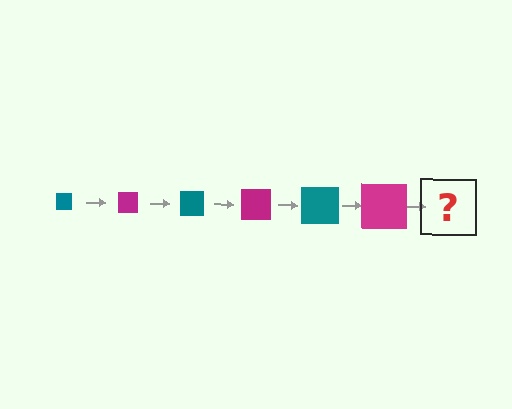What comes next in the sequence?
The next element should be a teal square, larger than the previous one.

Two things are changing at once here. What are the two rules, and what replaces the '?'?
The two rules are that the square grows larger each step and the color cycles through teal and magenta. The '?' should be a teal square, larger than the previous one.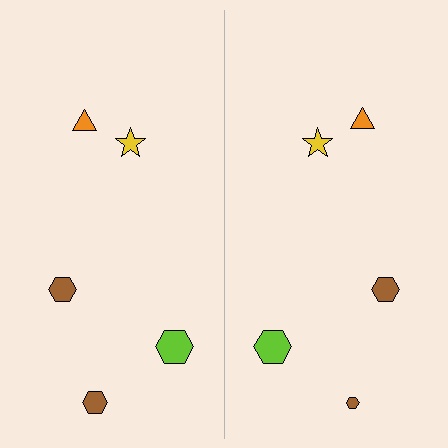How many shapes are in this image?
There are 10 shapes in this image.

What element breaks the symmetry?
The brown hexagon on the right side has a different size than its mirror counterpart.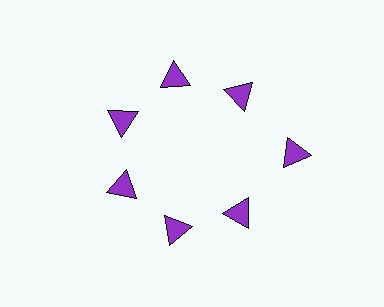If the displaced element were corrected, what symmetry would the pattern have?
It would have 7-fold rotational symmetry — the pattern would map onto itself every 51 degrees.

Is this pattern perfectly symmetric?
No. The 7 purple triangles are arranged in a ring, but one element near the 3 o'clock position is pushed outward from the center, breaking the 7-fold rotational symmetry.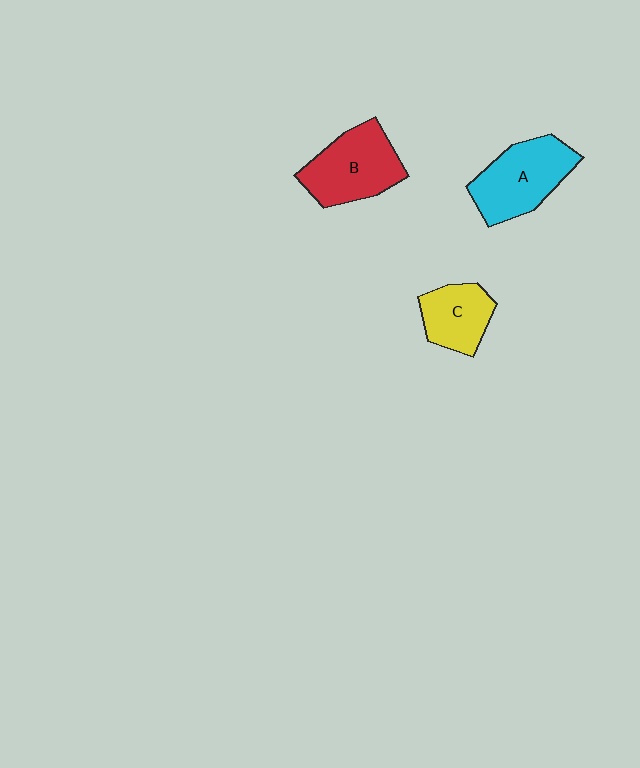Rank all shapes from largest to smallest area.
From largest to smallest: A (cyan), B (red), C (yellow).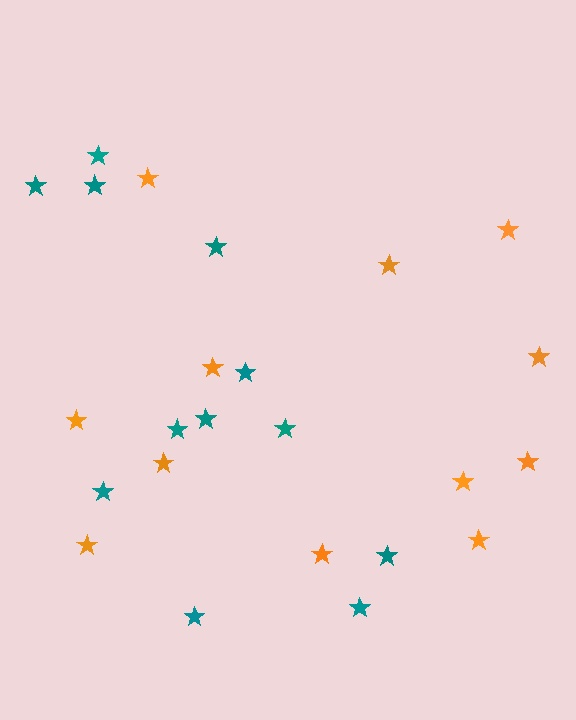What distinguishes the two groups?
There are 2 groups: one group of teal stars (12) and one group of orange stars (12).